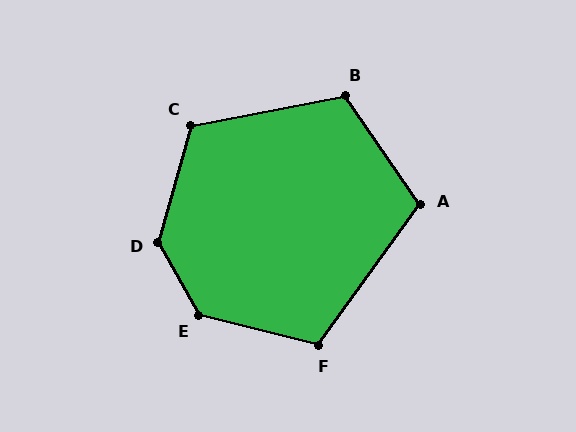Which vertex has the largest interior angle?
D, at approximately 135 degrees.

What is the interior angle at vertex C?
Approximately 116 degrees (obtuse).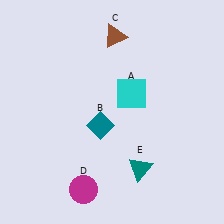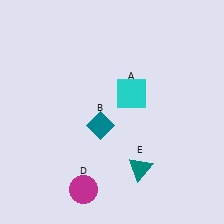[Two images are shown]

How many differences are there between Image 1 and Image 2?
There is 1 difference between the two images.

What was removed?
The brown triangle (C) was removed in Image 2.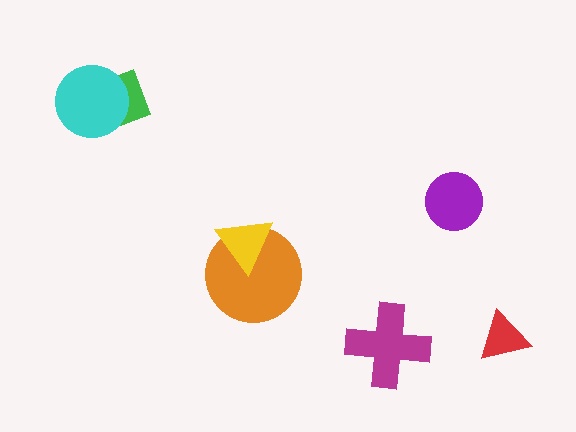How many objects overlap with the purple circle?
0 objects overlap with the purple circle.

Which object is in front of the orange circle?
The yellow triangle is in front of the orange circle.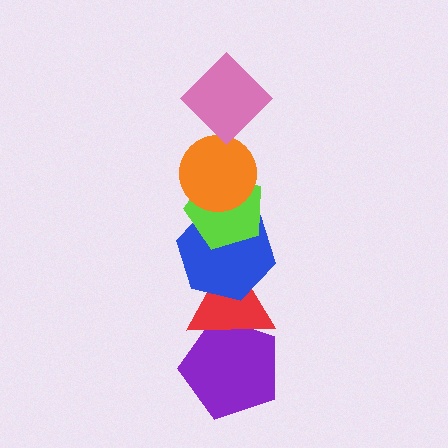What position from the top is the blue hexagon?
The blue hexagon is 4th from the top.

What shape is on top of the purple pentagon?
The red triangle is on top of the purple pentagon.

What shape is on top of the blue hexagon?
The lime pentagon is on top of the blue hexagon.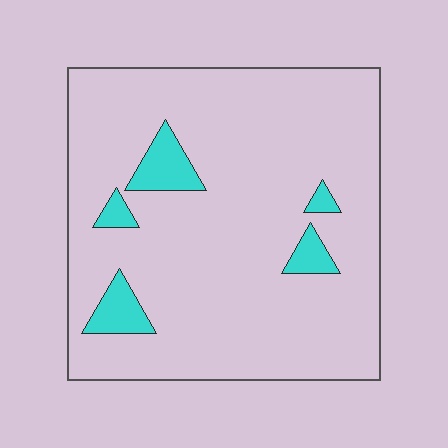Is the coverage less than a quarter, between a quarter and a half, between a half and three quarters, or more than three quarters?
Less than a quarter.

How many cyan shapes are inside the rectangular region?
5.